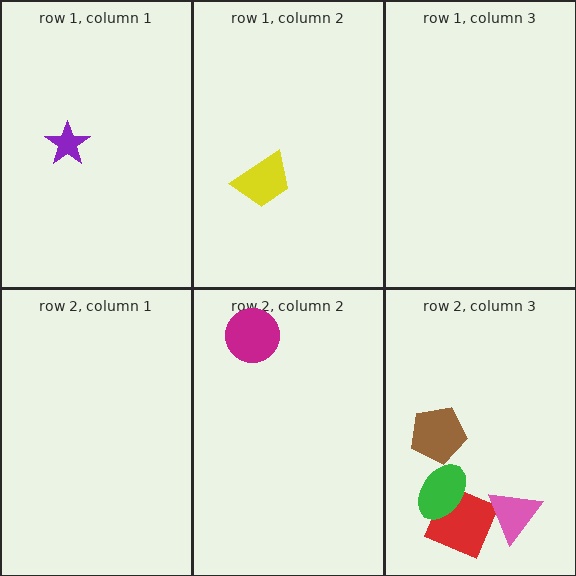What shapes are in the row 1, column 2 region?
The yellow trapezoid.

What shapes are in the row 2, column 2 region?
The magenta circle.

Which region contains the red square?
The row 2, column 3 region.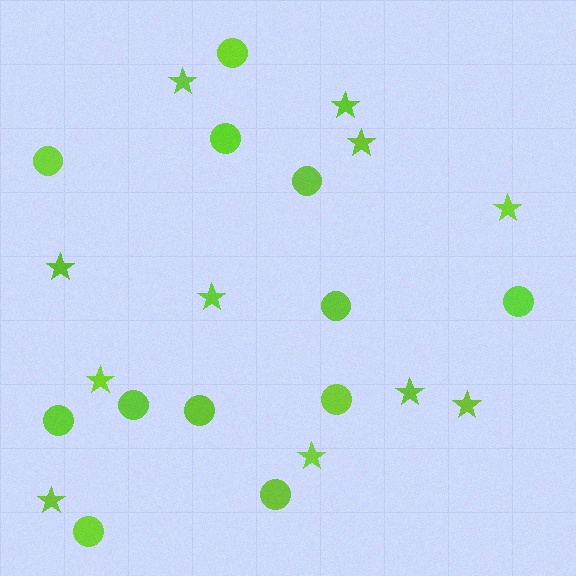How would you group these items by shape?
There are 2 groups: one group of circles (12) and one group of stars (11).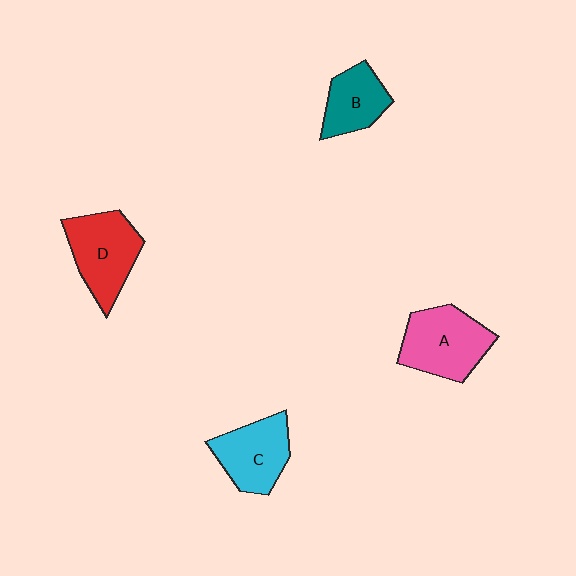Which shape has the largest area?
Shape A (pink).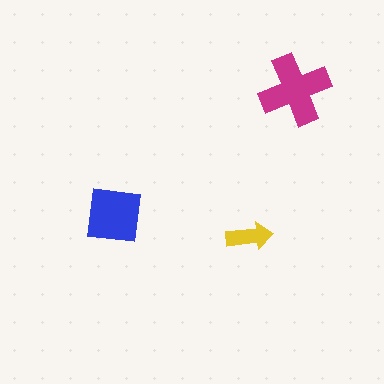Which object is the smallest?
The yellow arrow.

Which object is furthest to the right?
The magenta cross is rightmost.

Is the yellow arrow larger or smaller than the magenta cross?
Smaller.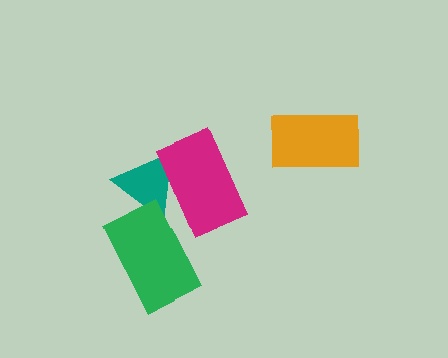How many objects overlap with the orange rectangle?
0 objects overlap with the orange rectangle.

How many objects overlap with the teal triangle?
2 objects overlap with the teal triangle.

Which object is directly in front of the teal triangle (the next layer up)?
The magenta rectangle is directly in front of the teal triangle.